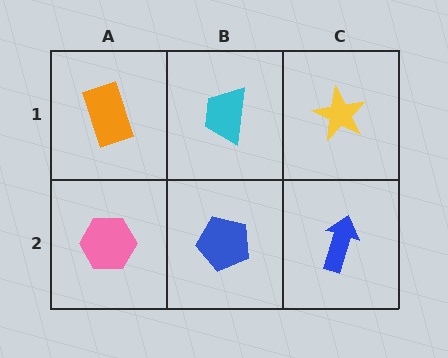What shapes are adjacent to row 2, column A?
An orange rectangle (row 1, column A), a blue pentagon (row 2, column B).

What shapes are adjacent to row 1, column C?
A blue arrow (row 2, column C), a cyan trapezoid (row 1, column B).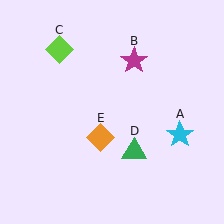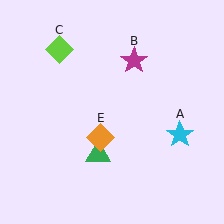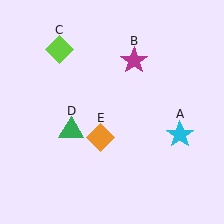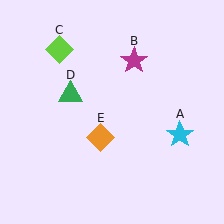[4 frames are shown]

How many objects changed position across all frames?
1 object changed position: green triangle (object D).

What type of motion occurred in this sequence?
The green triangle (object D) rotated clockwise around the center of the scene.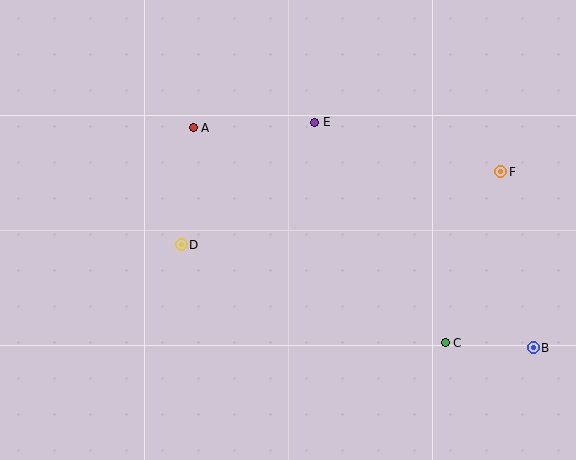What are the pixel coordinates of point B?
Point B is at (533, 348).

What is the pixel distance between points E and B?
The distance between E and B is 314 pixels.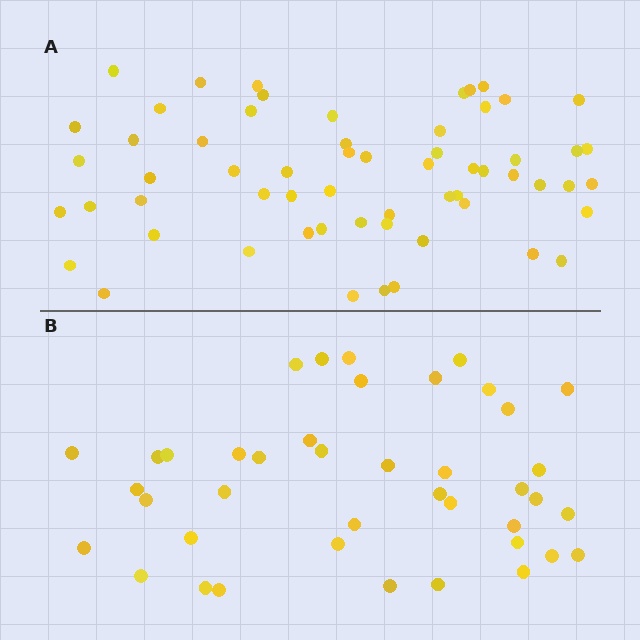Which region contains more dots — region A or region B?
Region A (the top region) has more dots.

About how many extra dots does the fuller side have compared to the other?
Region A has approximately 20 more dots than region B.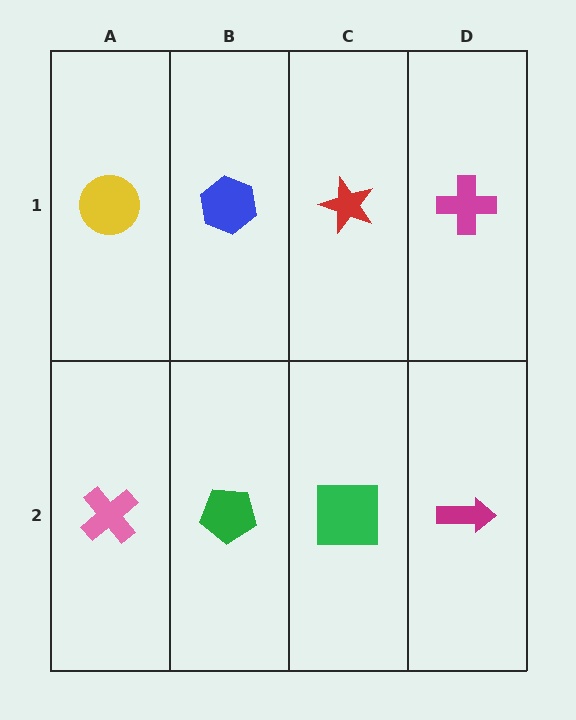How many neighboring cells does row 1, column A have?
2.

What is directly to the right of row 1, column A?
A blue hexagon.